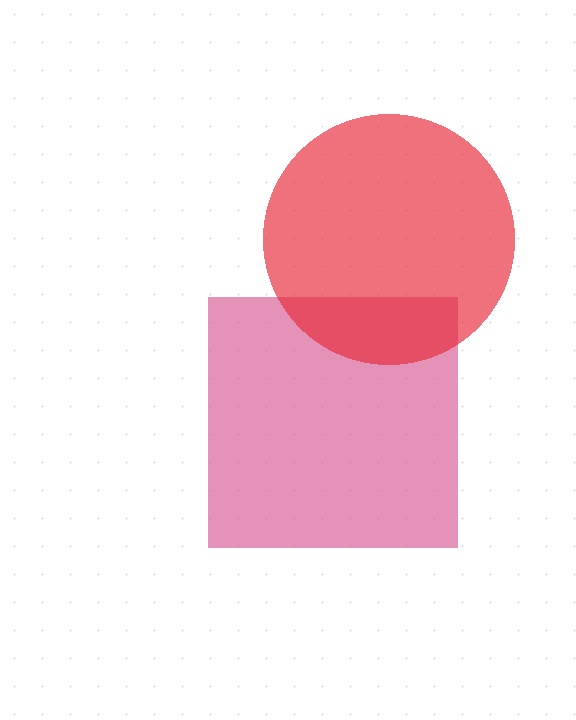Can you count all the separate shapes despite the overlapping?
Yes, there are 2 separate shapes.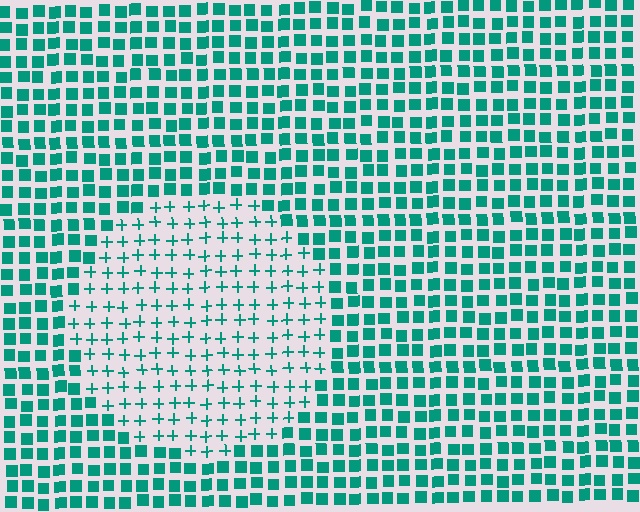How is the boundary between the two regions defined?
The boundary is defined by a change in element shape: plus signs inside vs. squares outside. All elements share the same color and spacing.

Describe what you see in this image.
The image is filled with small teal elements arranged in a uniform grid. A circle-shaped region contains plus signs, while the surrounding area contains squares. The boundary is defined purely by the change in element shape.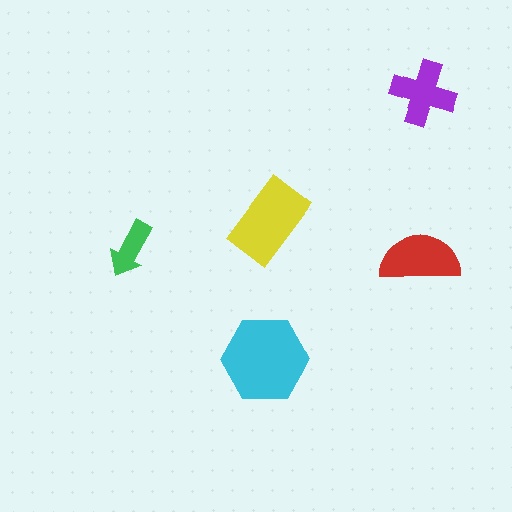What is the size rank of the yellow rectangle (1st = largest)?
2nd.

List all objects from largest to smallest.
The cyan hexagon, the yellow rectangle, the red semicircle, the purple cross, the green arrow.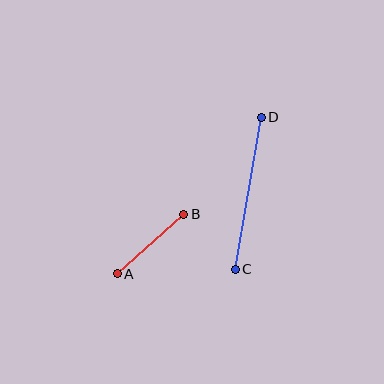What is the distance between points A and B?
The distance is approximately 89 pixels.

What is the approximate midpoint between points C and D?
The midpoint is at approximately (248, 193) pixels.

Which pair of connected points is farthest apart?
Points C and D are farthest apart.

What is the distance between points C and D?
The distance is approximately 154 pixels.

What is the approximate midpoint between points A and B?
The midpoint is at approximately (150, 244) pixels.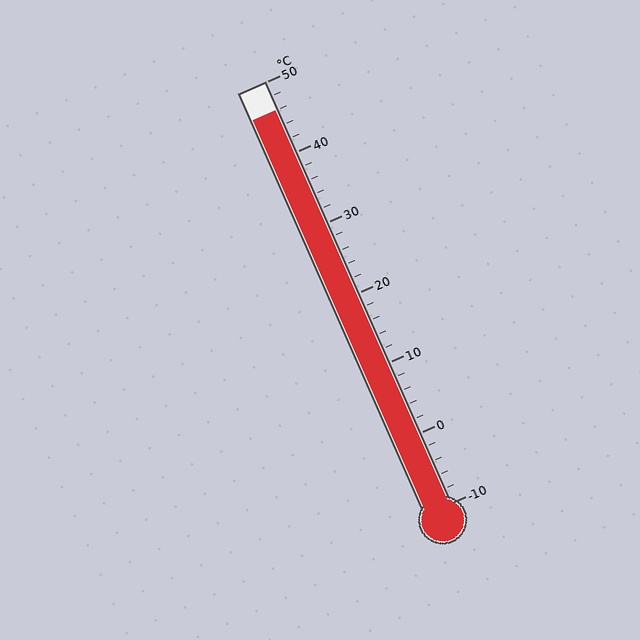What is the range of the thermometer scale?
The thermometer scale ranges from -10°C to 50°C.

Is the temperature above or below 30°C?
The temperature is above 30°C.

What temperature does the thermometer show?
The thermometer shows approximately 46°C.